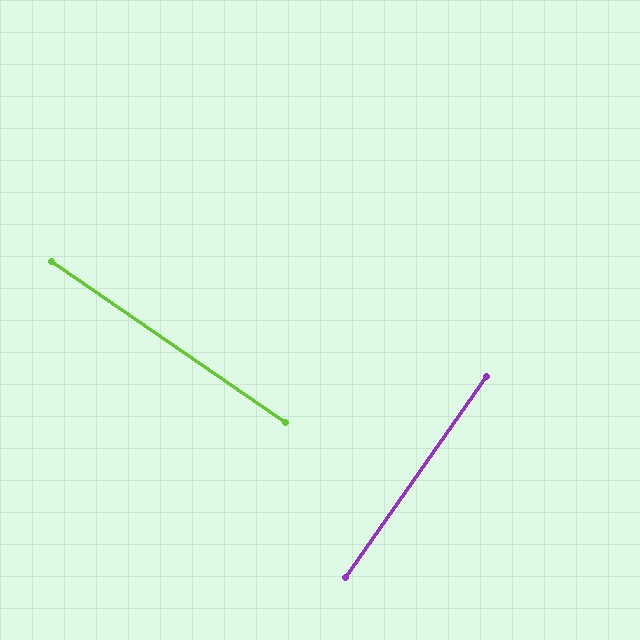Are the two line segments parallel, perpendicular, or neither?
Perpendicular — they meet at approximately 90°.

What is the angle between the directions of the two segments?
Approximately 90 degrees.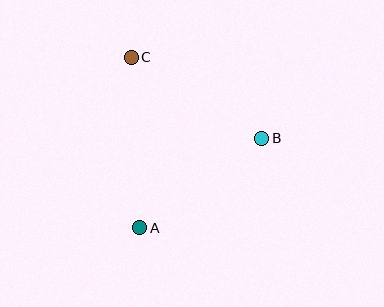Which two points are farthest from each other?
Points A and C are farthest from each other.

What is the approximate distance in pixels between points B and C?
The distance between B and C is approximately 153 pixels.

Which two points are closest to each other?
Points A and B are closest to each other.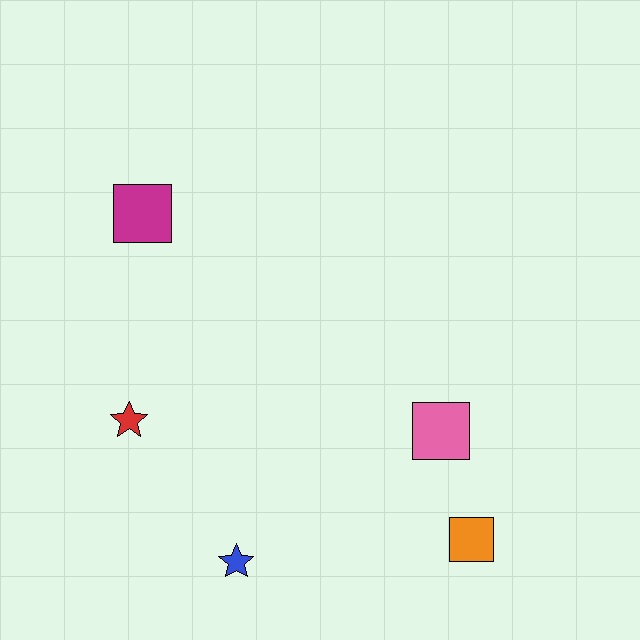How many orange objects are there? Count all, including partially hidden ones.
There is 1 orange object.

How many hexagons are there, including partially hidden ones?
There are no hexagons.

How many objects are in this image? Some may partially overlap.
There are 5 objects.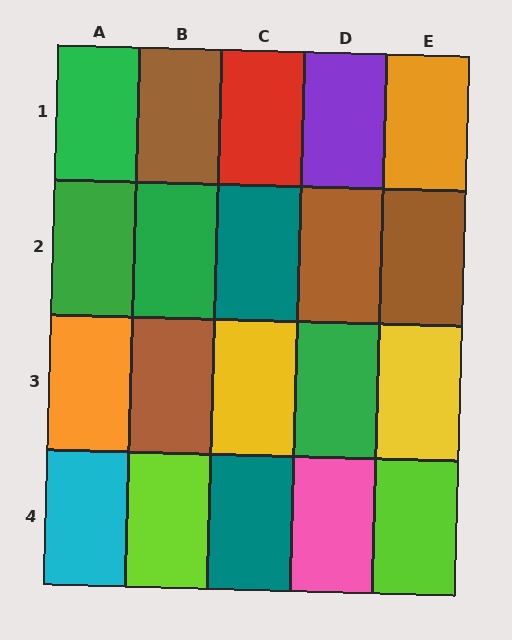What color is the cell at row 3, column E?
Yellow.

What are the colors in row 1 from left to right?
Green, brown, red, purple, orange.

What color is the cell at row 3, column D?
Green.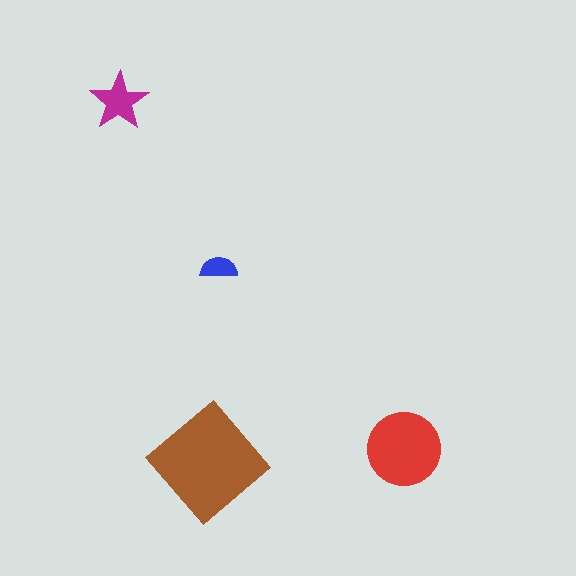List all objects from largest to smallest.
The brown diamond, the red circle, the magenta star, the blue semicircle.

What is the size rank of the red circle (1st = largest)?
2nd.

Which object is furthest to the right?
The red circle is rightmost.